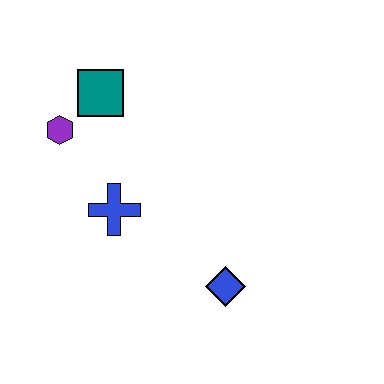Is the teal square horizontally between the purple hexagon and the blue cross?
Yes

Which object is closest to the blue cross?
The purple hexagon is closest to the blue cross.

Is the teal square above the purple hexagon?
Yes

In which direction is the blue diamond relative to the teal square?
The blue diamond is below the teal square.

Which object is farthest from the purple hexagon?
The blue diamond is farthest from the purple hexagon.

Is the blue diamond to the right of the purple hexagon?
Yes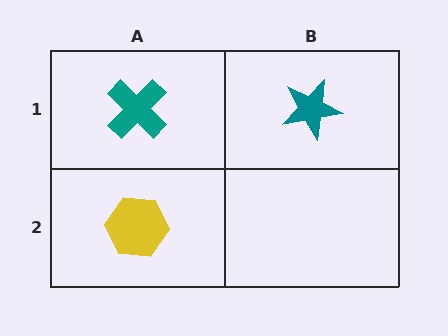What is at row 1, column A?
A teal cross.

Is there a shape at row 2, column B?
No, that cell is empty.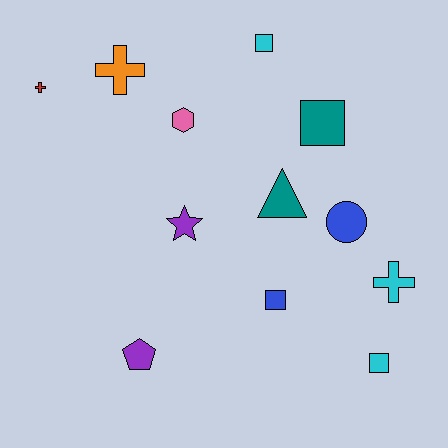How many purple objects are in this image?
There are 2 purple objects.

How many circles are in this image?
There is 1 circle.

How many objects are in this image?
There are 12 objects.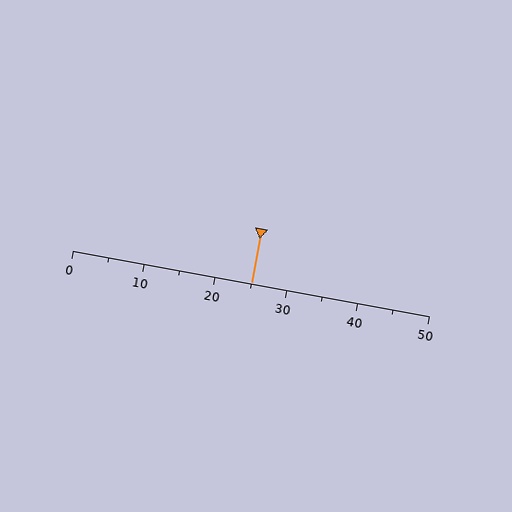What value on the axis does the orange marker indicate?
The marker indicates approximately 25.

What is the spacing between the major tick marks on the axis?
The major ticks are spaced 10 apart.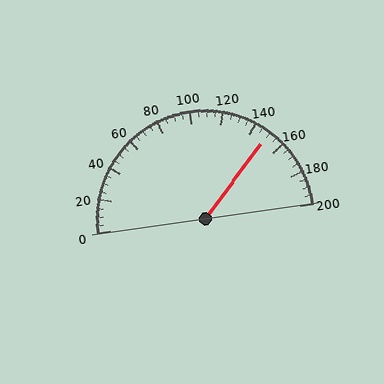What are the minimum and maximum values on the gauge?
The gauge ranges from 0 to 200.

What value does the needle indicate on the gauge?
The needle indicates approximately 150.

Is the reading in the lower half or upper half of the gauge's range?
The reading is in the upper half of the range (0 to 200).